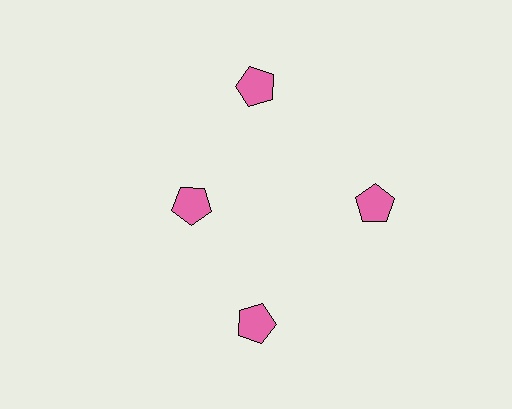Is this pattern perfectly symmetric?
No. The 4 pink pentagons are arranged in a ring, but one element near the 9 o'clock position is pulled inward toward the center, breaking the 4-fold rotational symmetry.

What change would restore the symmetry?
The symmetry would be restored by moving it outward, back onto the ring so that all 4 pentagons sit at equal angles and equal distance from the center.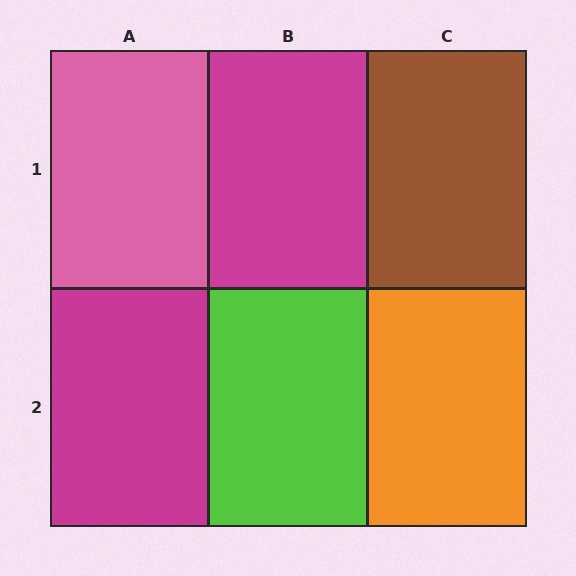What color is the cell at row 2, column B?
Lime.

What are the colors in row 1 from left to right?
Pink, magenta, brown.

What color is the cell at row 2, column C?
Orange.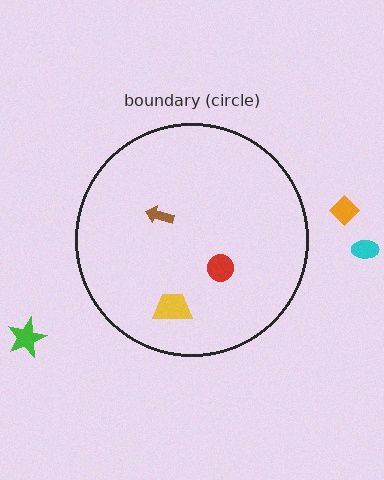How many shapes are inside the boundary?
3 inside, 3 outside.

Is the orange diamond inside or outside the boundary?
Outside.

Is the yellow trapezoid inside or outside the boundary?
Inside.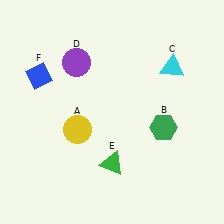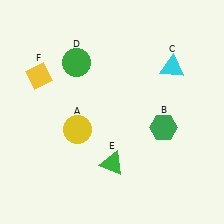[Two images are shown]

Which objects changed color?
D changed from purple to green. F changed from blue to yellow.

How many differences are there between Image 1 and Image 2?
There are 2 differences between the two images.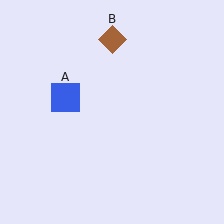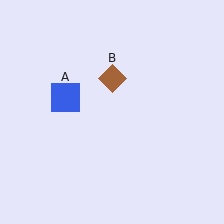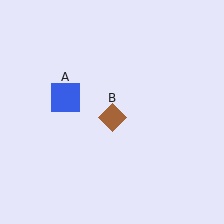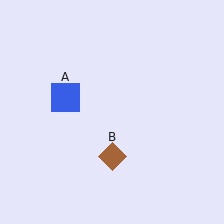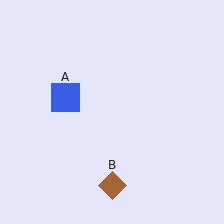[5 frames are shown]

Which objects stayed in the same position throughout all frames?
Blue square (object A) remained stationary.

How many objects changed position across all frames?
1 object changed position: brown diamond (object B).